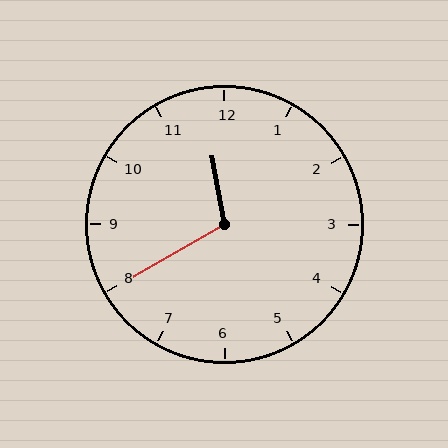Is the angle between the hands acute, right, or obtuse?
It is obtuse.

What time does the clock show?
11:40.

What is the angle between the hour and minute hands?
Approximately 110 degrees.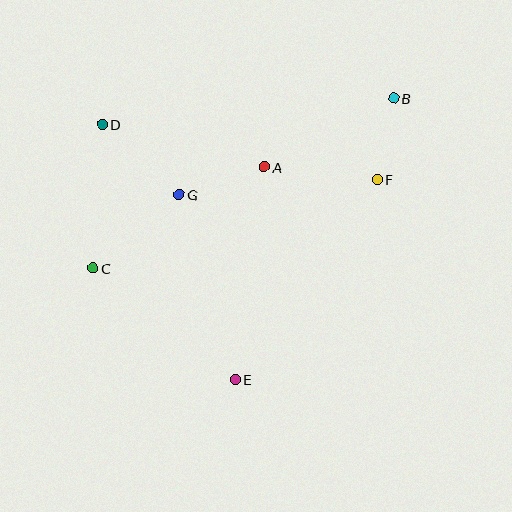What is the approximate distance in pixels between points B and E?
The distance between B and E is approximately 323 pixels.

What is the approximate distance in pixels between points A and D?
The distance between A and D is approximately 168 pixels.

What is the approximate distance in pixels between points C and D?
The distance between C and D is approximately 144 pixels.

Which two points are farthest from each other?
Points B and C are farthest from each other.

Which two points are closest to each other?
Points B and F are closest to each other.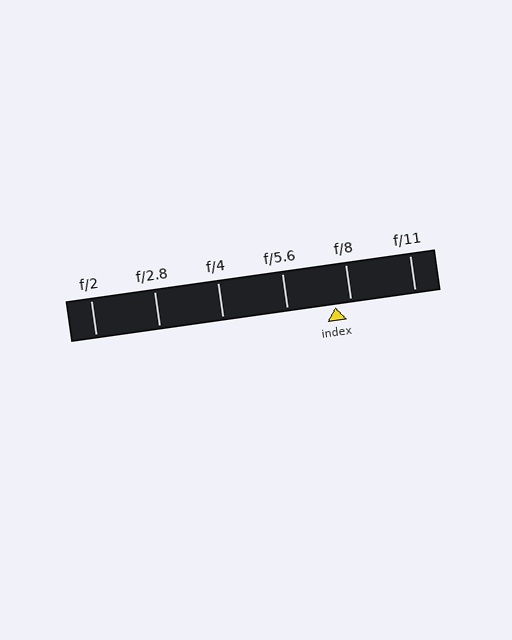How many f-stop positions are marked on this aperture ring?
There are 6 f-stop positions marked.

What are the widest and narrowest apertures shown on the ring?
The widest aperture shown is f/2 and the narrowest is f/11.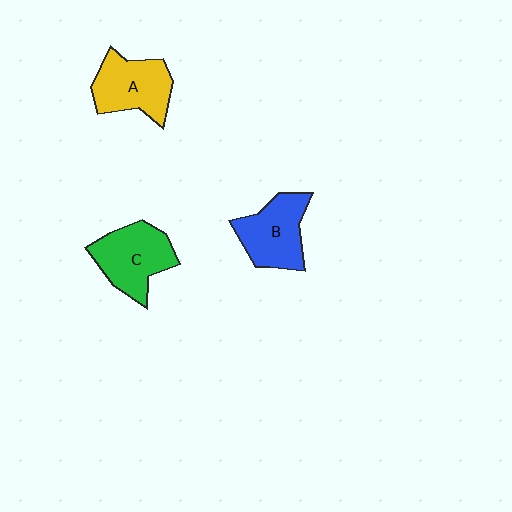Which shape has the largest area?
Shape C (green).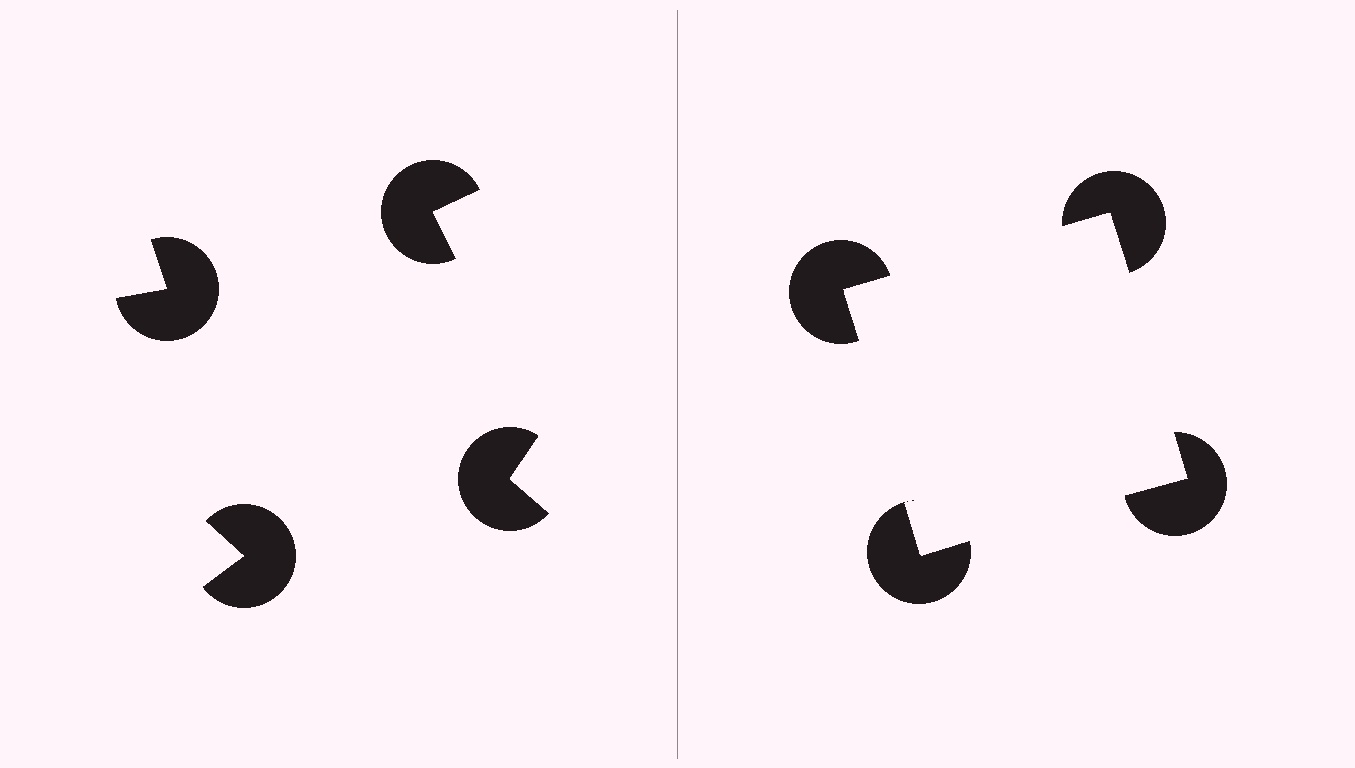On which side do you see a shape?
An illusory square appears on the right side. On the left side the wedge cuts are rotated, so no coherent shape forms.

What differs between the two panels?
The pac-man discs are positioned identically on both sides; only the wedge orientations differ. On the right they align to a square; on the left they are misaligned.